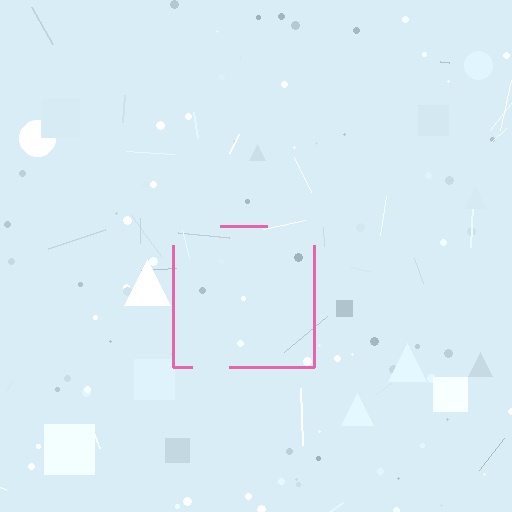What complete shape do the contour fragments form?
The contour fragments form a square.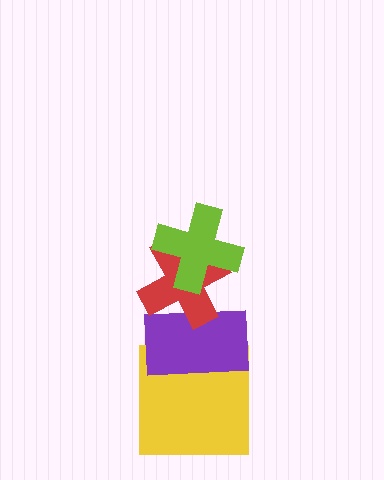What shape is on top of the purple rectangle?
The red cross is on top of the purple rectangle.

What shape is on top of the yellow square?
The purple rectangle is on top of the yellow square.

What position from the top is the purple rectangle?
The purple rectangle is 3rd from the top.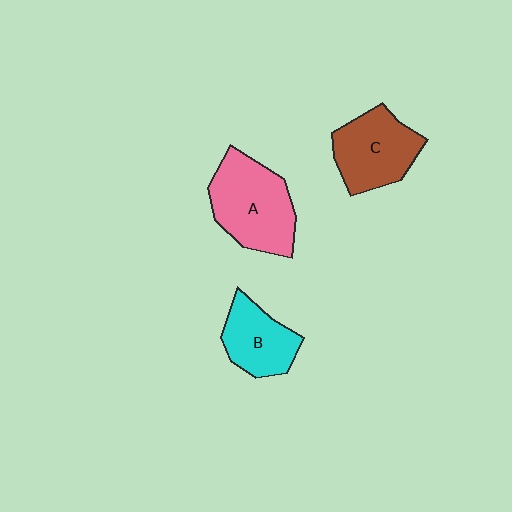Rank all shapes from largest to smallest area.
From largest to smallest: A (pink), C (brown), B (cyan).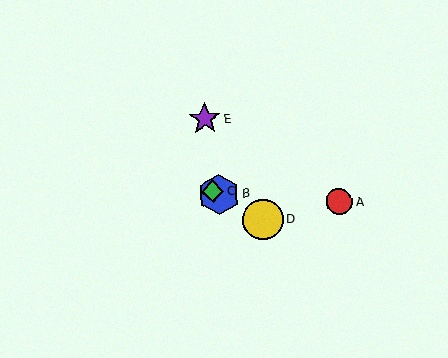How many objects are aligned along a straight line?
3 objects (B, C, D) are aligned along a straight line.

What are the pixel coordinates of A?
Object A is at (339, 202).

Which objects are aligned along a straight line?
Objects B, C, D are aligned along a straight line.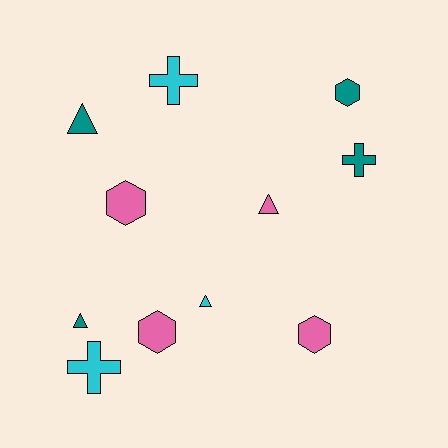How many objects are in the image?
There are 11 objects.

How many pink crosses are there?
There are no pink crosses.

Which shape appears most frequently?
Hexagon, with 4 objects.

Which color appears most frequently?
Pink, with 4 objects.